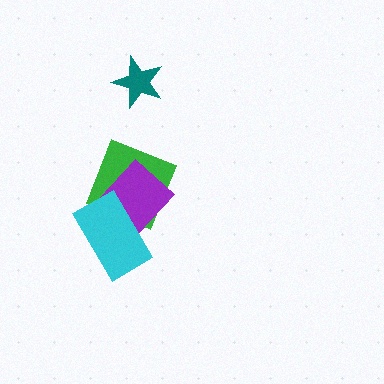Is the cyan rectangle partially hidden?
No, no other shape covers it.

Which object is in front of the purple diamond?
The cyan rectangle is in front of the purple diamond.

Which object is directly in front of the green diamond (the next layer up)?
The purple diamond is directly in front of the green diamond.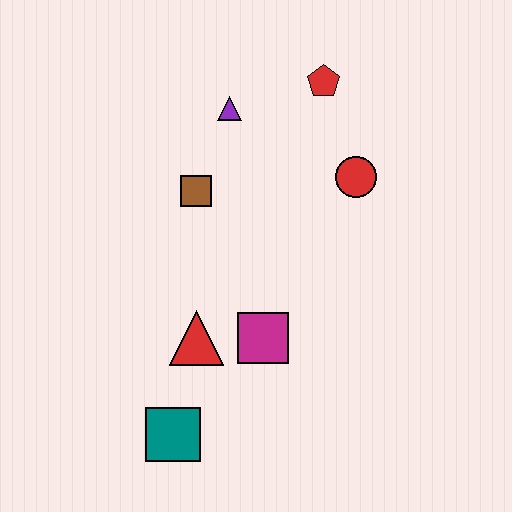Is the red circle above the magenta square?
Yes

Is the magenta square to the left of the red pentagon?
Yes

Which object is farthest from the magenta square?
The red pentagon is farthest from the magenta square.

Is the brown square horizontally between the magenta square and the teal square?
Yes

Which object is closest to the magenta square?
The red triangle is closest to the magenta square.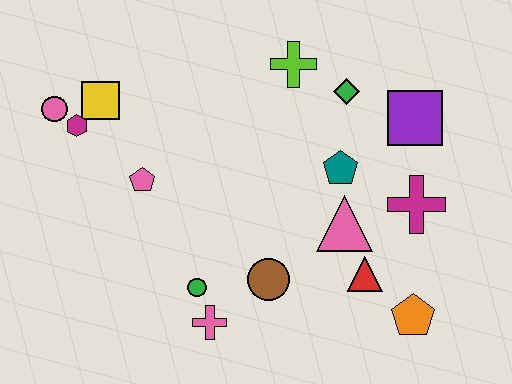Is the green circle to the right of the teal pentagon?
No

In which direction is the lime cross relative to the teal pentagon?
The lime cross is above the teal pentagon.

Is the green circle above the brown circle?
No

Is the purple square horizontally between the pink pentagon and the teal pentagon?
No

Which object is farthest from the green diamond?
The pink circle is farthest from the green diamond.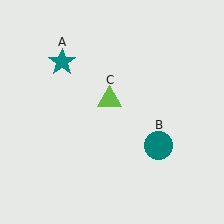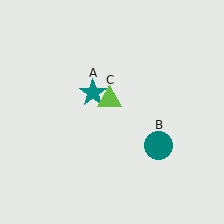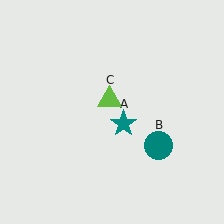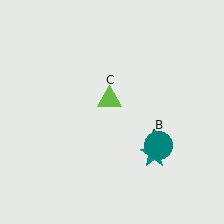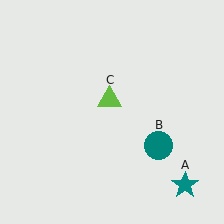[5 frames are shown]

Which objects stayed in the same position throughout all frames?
Teal circle (object B) and lime triangle (object C) remained stationary.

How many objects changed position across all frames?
1 object changed position: teal star (object A).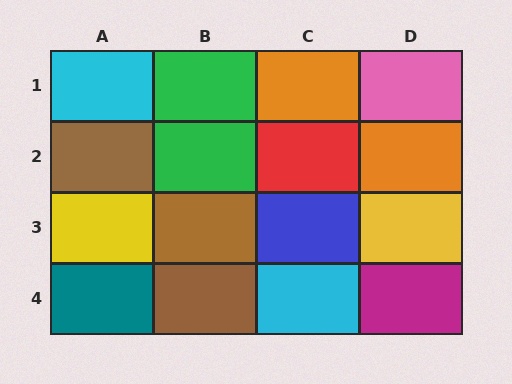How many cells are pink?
1 cell is pink.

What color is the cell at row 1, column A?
Cyan.